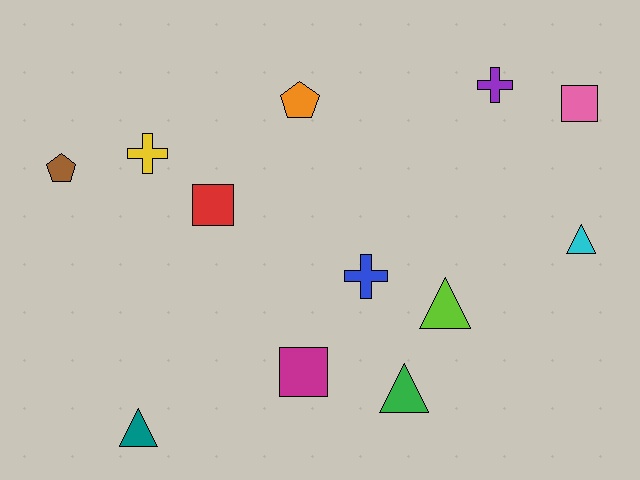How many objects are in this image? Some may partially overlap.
There are 12 objects.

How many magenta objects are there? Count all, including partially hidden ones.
There is 1 magenta object.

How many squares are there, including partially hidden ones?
There are 3 squares.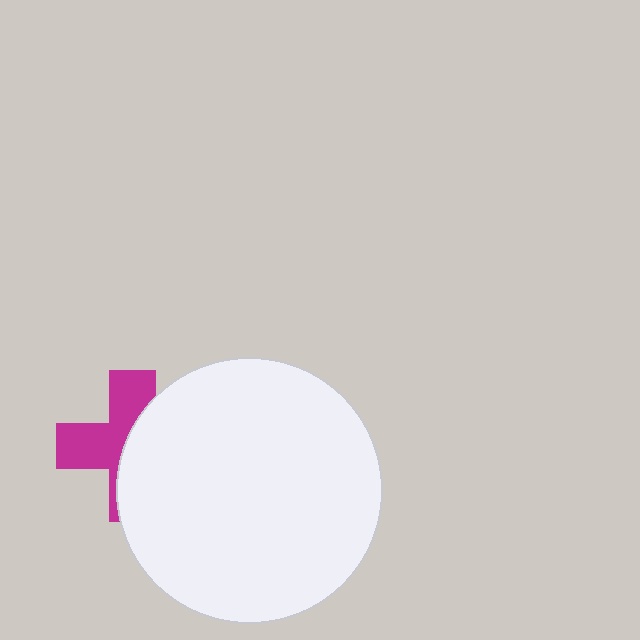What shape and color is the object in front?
The object in front is a white circle.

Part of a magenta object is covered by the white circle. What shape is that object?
It is a cross.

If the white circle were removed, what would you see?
You would see the complete magenta cross.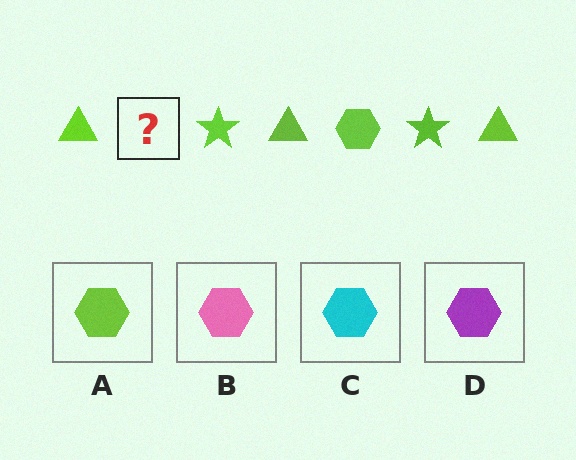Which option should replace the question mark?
Option A.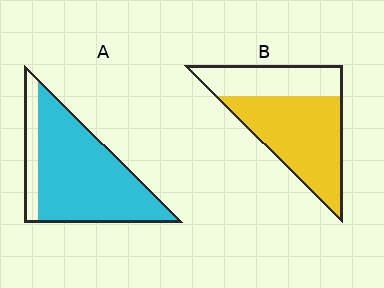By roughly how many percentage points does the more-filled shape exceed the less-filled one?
By roughly 20 percentage points (A over B).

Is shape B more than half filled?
Yes.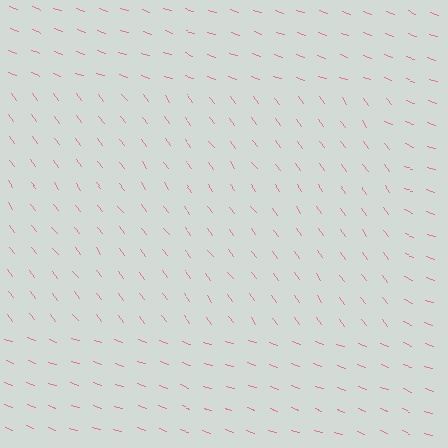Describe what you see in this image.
The image is filled with small pink line segments. A rectangle region in the image has lines oriented differently from the surrounding lines, creating a visible texture boundary.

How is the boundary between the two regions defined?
The boundary is defined purely by a change in line orientation (approximately 34 degrees difference). All lines are the same color and thickness.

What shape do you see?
I see a rectangle.